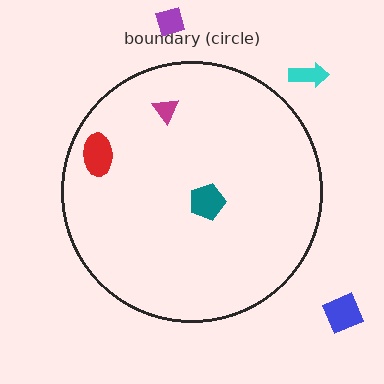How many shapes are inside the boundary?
3 inside, 3 outside.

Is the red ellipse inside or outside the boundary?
Inside.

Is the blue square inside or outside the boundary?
Outside.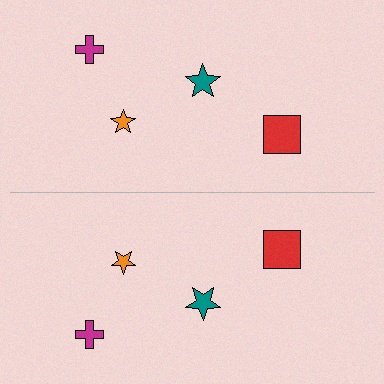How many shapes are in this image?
There are 8 shapes in this image.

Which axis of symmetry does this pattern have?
The pattern has a horizontal axis of symmetry running through the center of the image.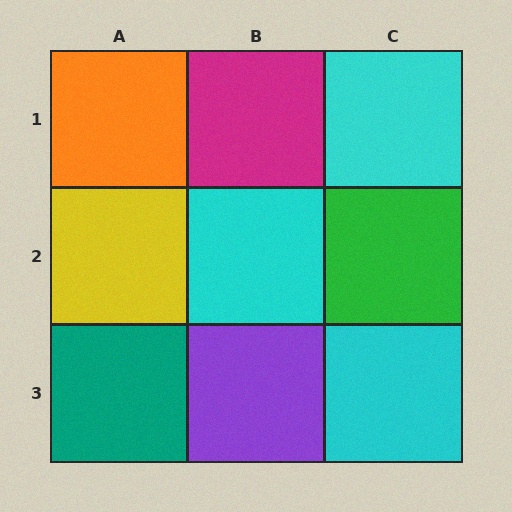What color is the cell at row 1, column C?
Cyan.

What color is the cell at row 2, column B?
Cyan.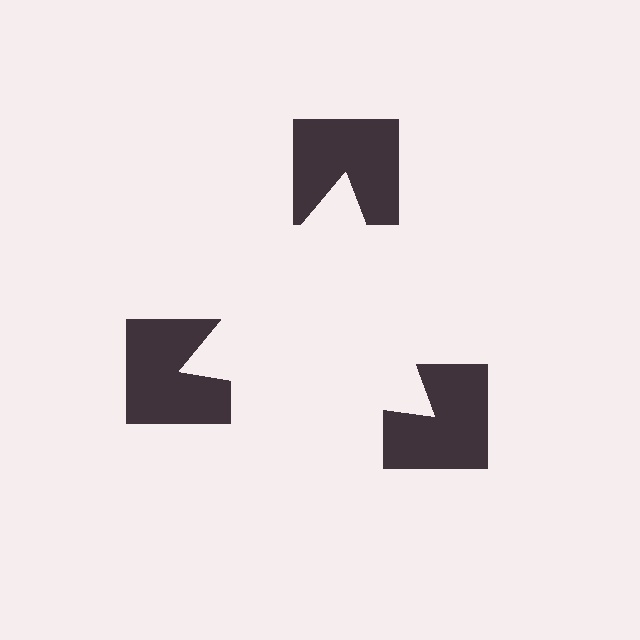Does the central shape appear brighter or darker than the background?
It typically appears slightly brighter than the background, even though no actual brightness change is drawn.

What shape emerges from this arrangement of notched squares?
An illusory triangle — its edges are inferred from the aligned wedge cuts in the notched squares, not physically drawn.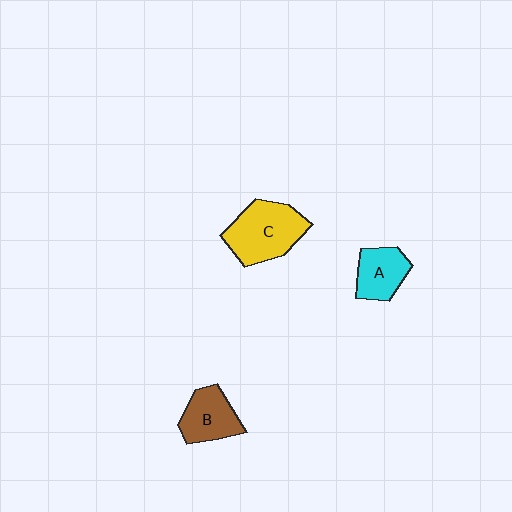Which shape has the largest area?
Shape C (yellow).